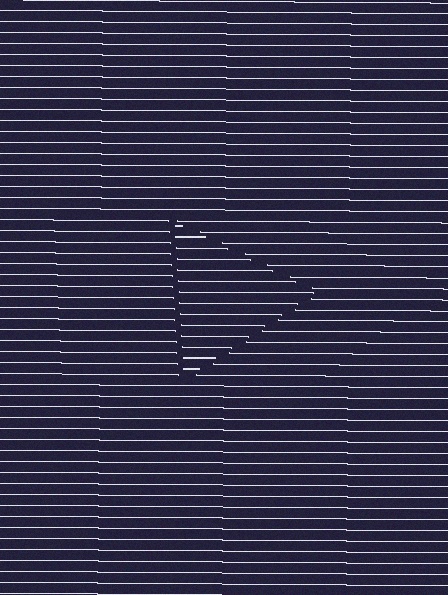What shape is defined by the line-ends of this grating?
An illusory triangle. The interior of the shape contains the same grating, shifted by half a period — the contour is defined by the phase discontinuity where line-ends from the inner and outer gratings abut.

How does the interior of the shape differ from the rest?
The interior of the shape contains the same grating, shifted by half a period — the contour is defined by the phase discontinuity where line-ends from the inner and outer gratings abut.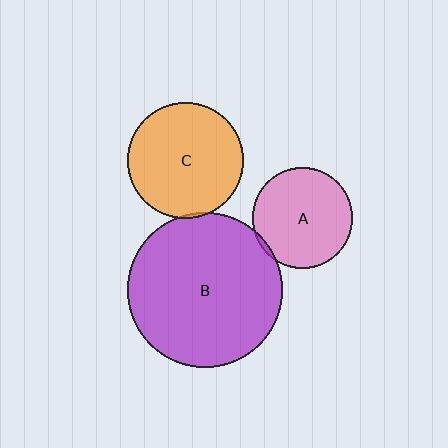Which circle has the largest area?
Circle B (purple).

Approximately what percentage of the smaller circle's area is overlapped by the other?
Approximately 5%.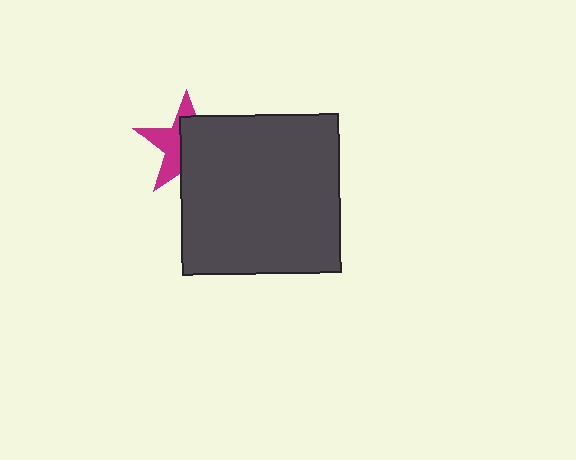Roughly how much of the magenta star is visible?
A small part of it is visible (roughly 44%).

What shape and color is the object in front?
The object in front is a dark gray square.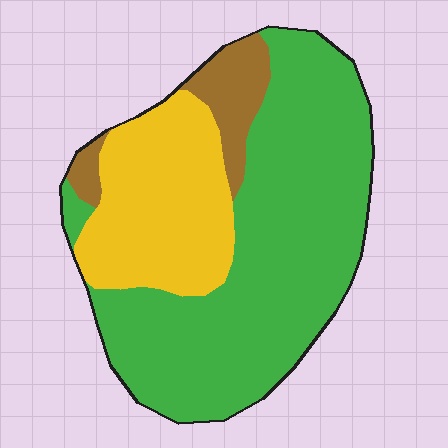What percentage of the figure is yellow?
Yellow covers 28% of the figure.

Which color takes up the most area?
Green, at roughly 65%.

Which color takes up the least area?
Brown, at roughly 10%.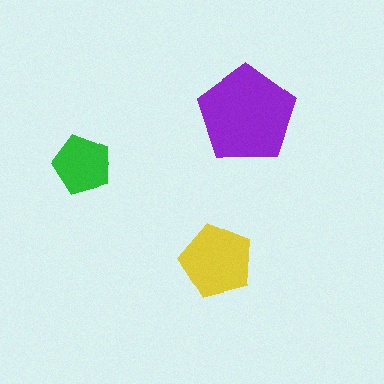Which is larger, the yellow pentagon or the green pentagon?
The yellow one.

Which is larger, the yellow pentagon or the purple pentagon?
The purple one.